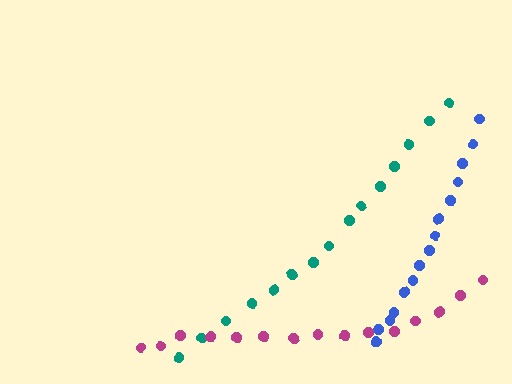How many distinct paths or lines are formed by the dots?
There are 3 distinct paths.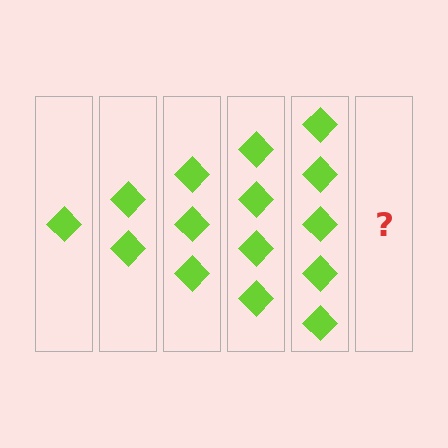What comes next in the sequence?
The next element should be 6 diamonds.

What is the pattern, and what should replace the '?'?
The pattern is that each step adds one more diamond. The '?' should be 6 diamonds.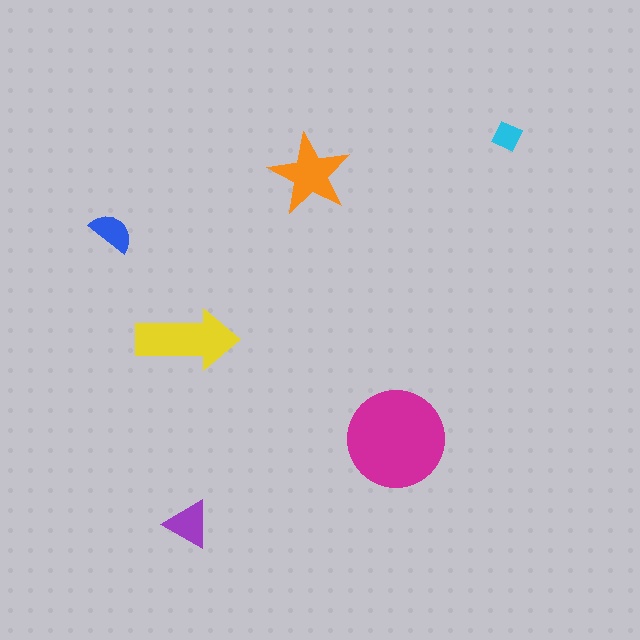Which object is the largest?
The magenta circle.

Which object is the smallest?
The cyan diamond.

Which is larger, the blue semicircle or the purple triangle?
The purple triangle.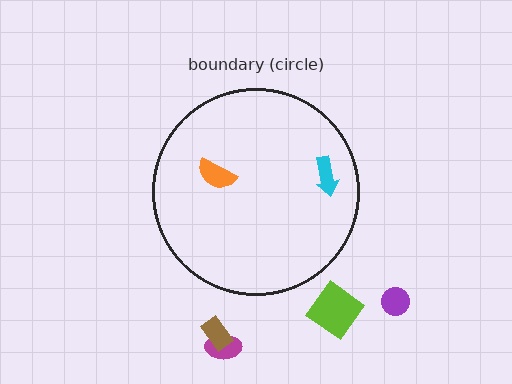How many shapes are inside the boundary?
2 inside, 4 outside.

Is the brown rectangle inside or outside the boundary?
Outside.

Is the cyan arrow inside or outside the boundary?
Inside.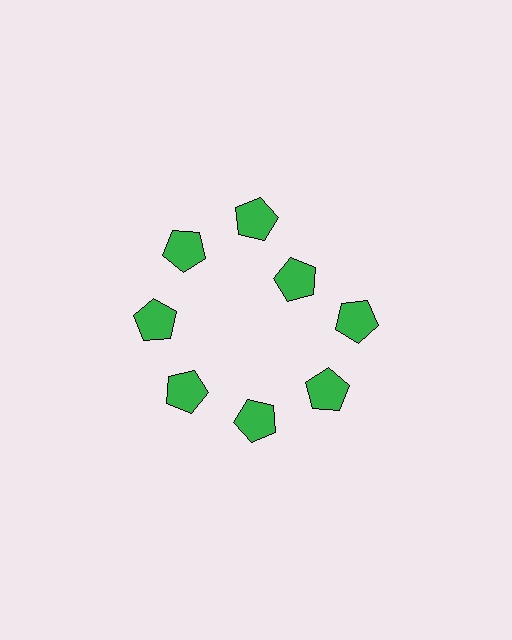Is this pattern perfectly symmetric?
No. The 8 green pentagons are arranged in a ring, but one element near the 2 o'clock position is pulled inward toward the center, breaking the 8-fold rotational symmetry.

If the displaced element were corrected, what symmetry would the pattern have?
It would have 8-fold rotational symmetry — the pattern would map onto itself every 45 degrees.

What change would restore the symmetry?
The symmetry would be restored by moving it outward, back onto the ring so that all 8 pentagons sit at equal angles and equal distance from the center.